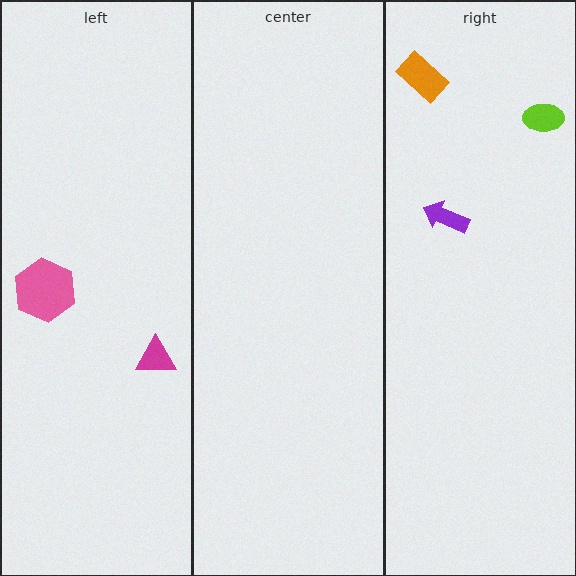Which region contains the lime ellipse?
The right region.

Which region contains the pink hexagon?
The left region.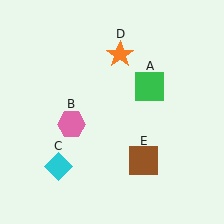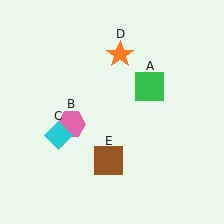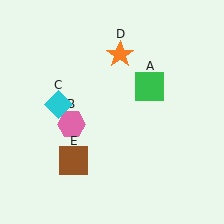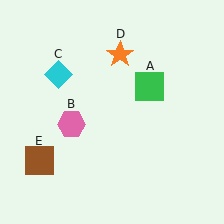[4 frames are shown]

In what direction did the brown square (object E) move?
The brown square (object E) moved left.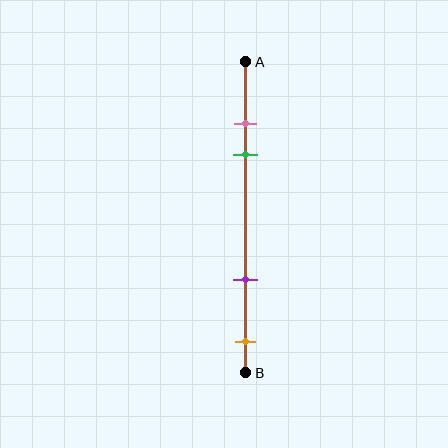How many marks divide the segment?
There are 4 marks dividing the segment.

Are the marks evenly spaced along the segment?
No, the marks are not evenly spaced.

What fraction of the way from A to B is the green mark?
The green mark is approximately 30% (0.3) of the way from A to B.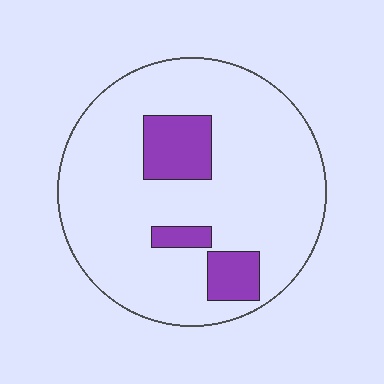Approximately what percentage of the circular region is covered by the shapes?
Approximately 15%.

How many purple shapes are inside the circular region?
3.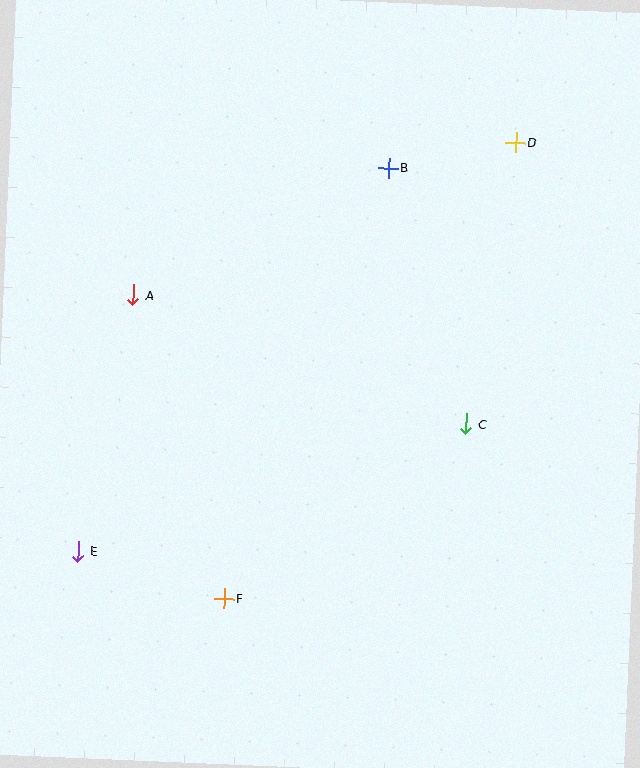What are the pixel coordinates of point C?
Point C is at (466, 424).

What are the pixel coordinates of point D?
Point D is at (516, 142).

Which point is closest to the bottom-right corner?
Point C is closest to the bottom-right corner.